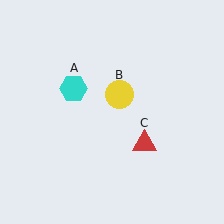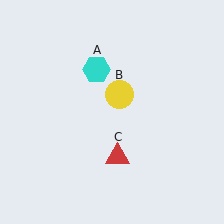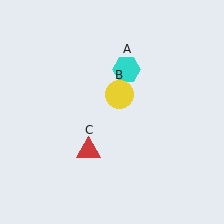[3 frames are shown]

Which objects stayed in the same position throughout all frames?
Yellow circle (object B) remained stationary.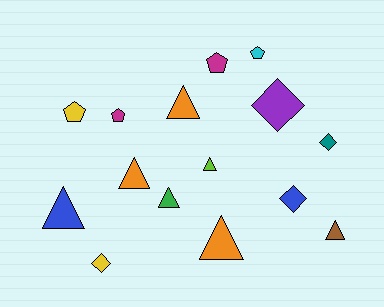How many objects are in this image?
There are 15 objects.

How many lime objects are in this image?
There is 1 lime object.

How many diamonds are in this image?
There are 4 diamonds.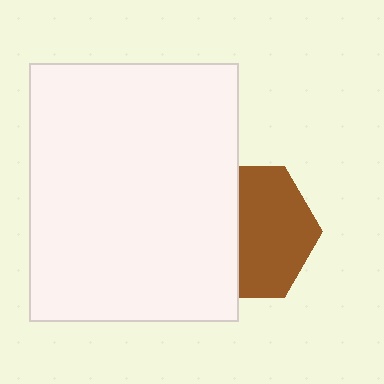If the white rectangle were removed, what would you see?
You would see the complete brown hexagon.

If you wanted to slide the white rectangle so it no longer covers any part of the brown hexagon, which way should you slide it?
Slide it left — that is the most direct way to separate the two shapes.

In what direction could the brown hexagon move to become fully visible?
The brown hexagon could move right. That would shift it out from behind the white rectangle entirely.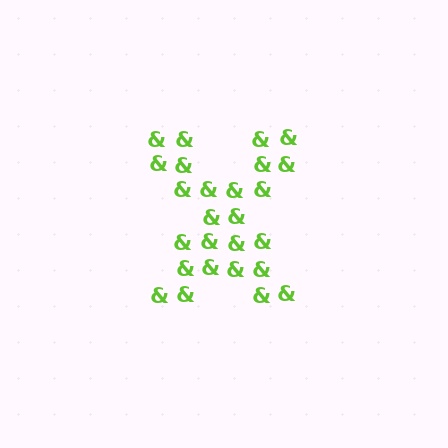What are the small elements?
The small elements are ampersands.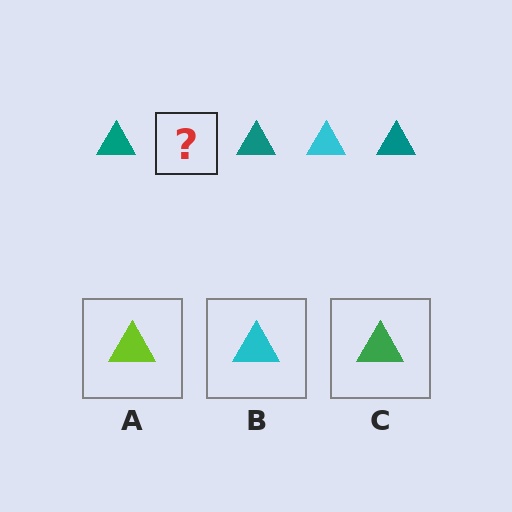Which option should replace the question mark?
Option B.